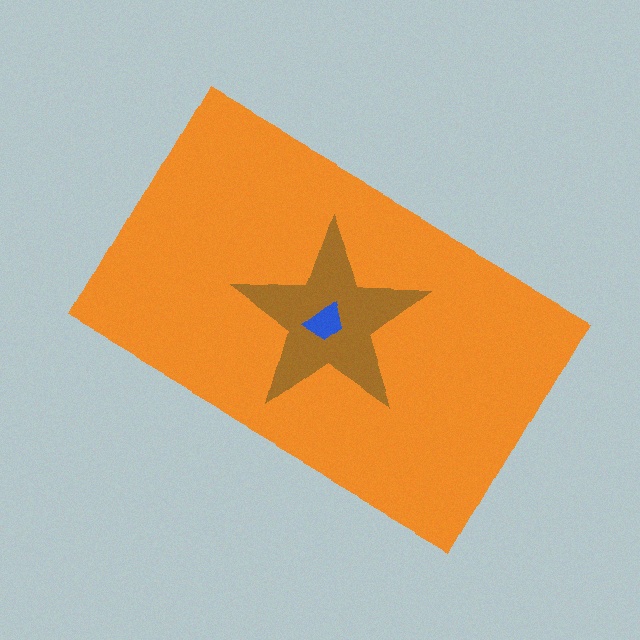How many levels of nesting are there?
3.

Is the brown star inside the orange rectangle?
Yes.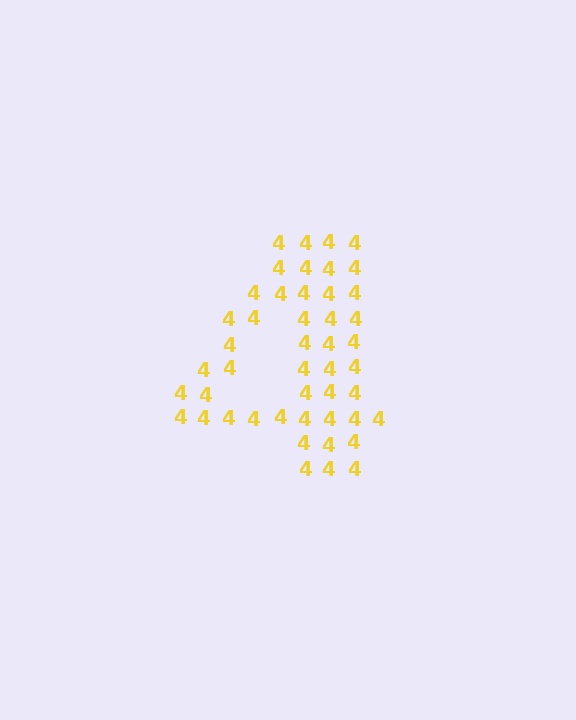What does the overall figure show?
The overall figure shows the digit 4.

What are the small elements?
The small elements are digit 4's.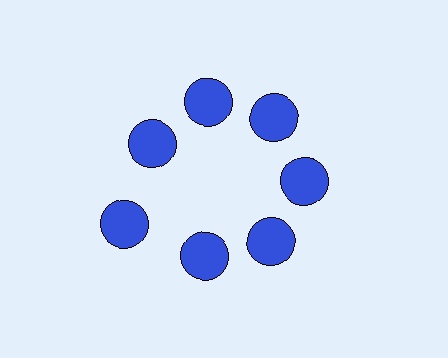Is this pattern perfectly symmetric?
No. The 7 blue circles are arranged in a ring, but one element near the 8 o'clock position is pushed outward from the center, breaking the 7-fold rotational symmetry.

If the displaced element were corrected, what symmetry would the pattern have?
It would have 7-fold rotational symmetry — the pattern would map onto itself every 51 degrees.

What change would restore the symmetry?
The symmetry would be restored by moving it inward, back onto the ring so that all 7 circles sit at equal angles and equal distance from the center.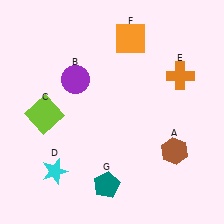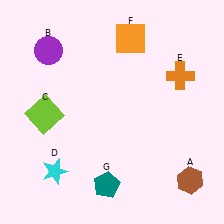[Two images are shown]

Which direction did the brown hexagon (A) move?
The brown hexagon (A) moved down.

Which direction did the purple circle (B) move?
The purple circle (B) moved up.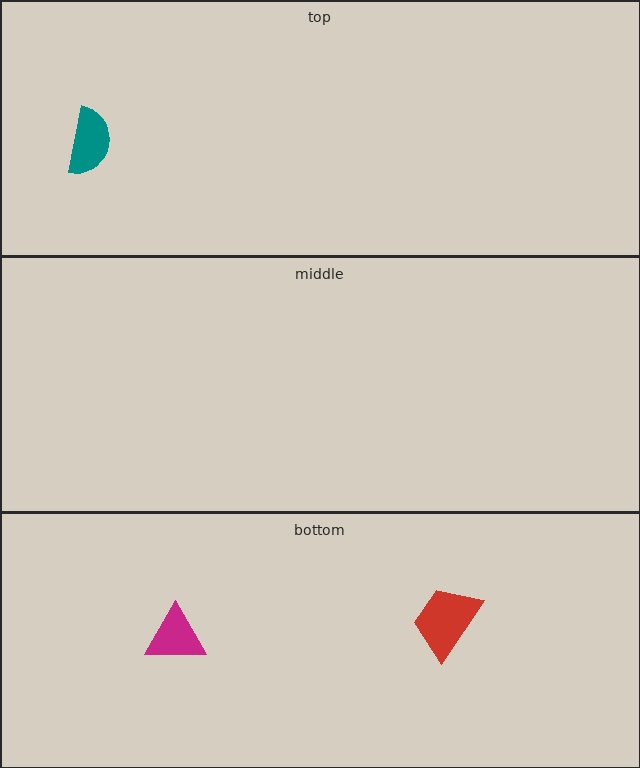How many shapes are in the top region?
1.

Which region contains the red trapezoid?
The bottom region.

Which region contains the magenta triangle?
The bottom region.